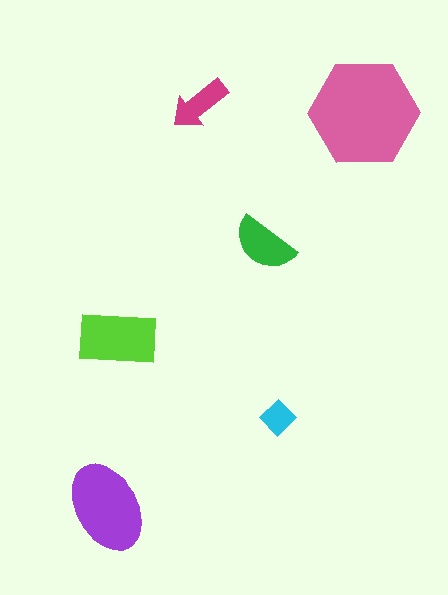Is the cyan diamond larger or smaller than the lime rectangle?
Smaller.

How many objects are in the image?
There are 6 objects in the image.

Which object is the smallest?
The cyan diamond.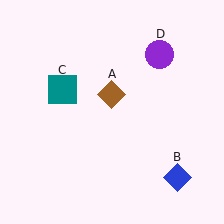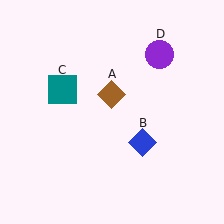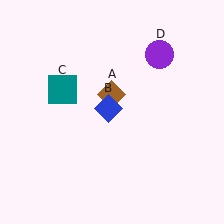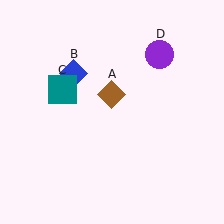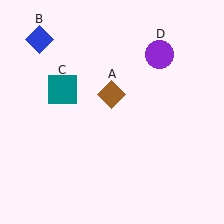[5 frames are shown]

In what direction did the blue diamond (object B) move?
The blue diamond (object B) moved up and to the left.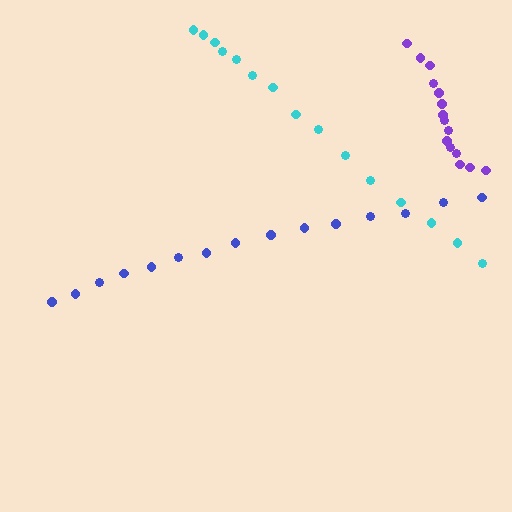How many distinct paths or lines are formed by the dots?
There are 3 distinct paths.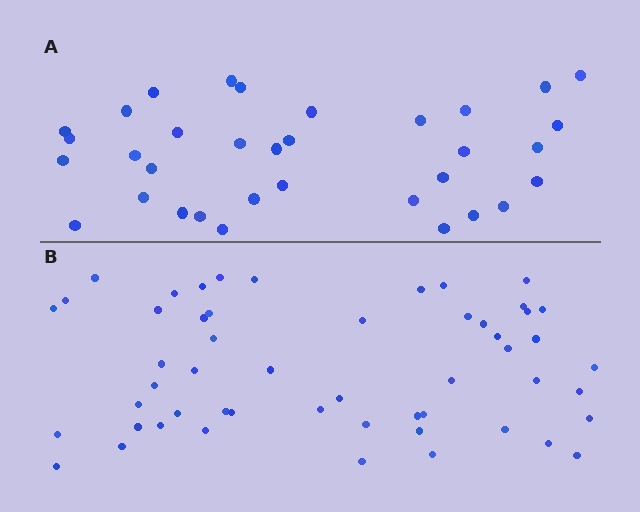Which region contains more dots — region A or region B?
Region B (the bottom region) has more dots.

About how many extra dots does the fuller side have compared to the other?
Region B has approximately 20 more dots than region A.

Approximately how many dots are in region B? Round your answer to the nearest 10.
About 50 dots. (The exact count is 53, which rounds to 50.)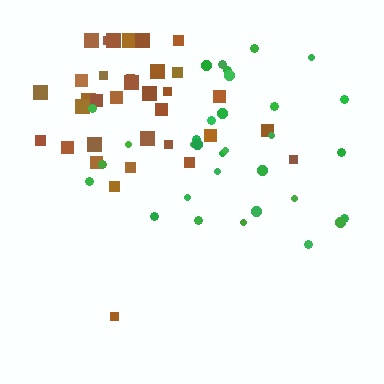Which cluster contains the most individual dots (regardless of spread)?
Brown (34).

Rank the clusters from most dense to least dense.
brown, green.